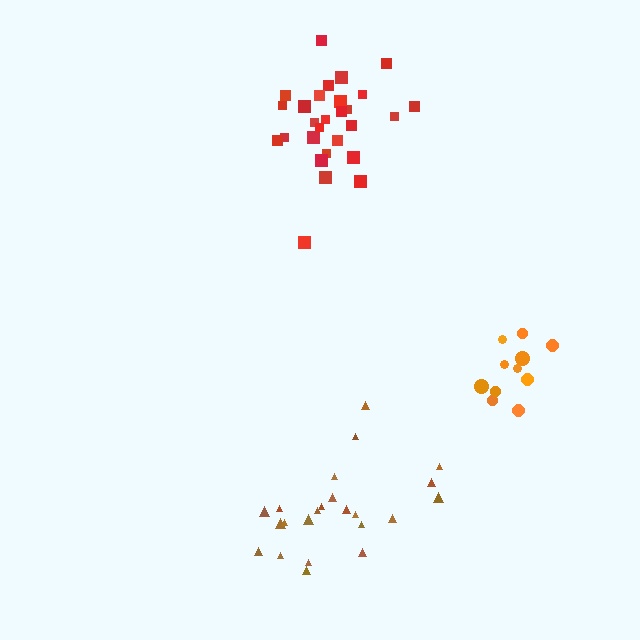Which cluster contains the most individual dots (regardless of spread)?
Red (28).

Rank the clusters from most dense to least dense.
orange, red, brown.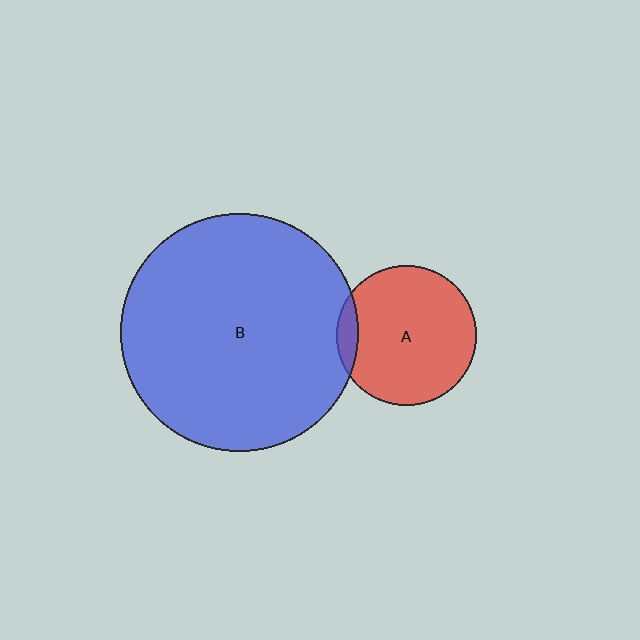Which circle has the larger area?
Circle B (blue).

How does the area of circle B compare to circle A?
Approximately 2.9 times.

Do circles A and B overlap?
Yes.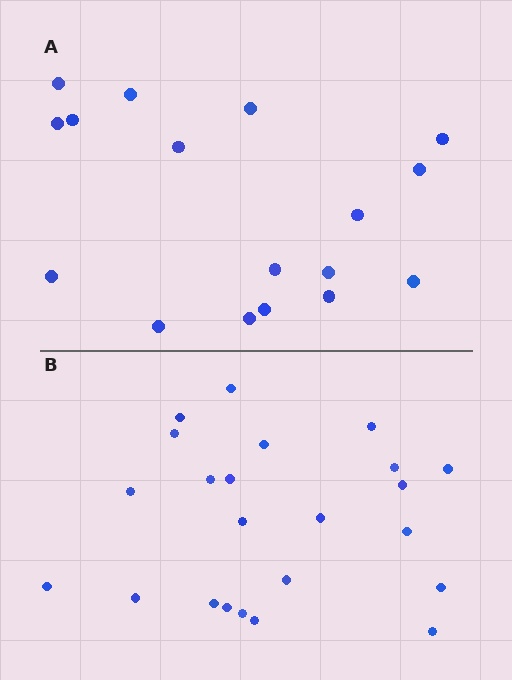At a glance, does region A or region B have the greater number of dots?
Region B (the bottom region) has more dots.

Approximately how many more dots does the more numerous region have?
Region B has about 6 more dots than region A.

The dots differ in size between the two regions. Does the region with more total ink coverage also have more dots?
No. Region A has more total ink coverage because its dots are larger, but region B actually contains more individual dots. Total area can be misleading — the number of items is what matters here.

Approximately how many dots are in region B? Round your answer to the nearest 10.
About 20 dots. (The exact count is 23, which rounds to 20.)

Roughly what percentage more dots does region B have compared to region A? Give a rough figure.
About 35% more.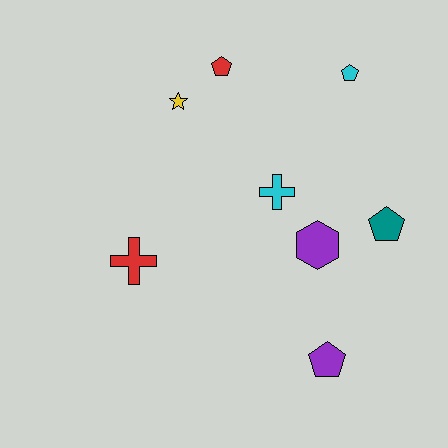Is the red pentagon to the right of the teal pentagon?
No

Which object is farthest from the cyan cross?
The purple pentagon is farthest from the cyan cross.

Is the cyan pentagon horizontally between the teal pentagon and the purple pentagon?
Yes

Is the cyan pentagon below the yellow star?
No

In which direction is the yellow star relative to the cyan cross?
The yellow star is to the left of the cyan cross.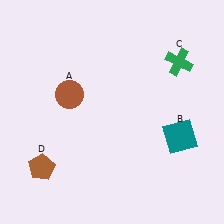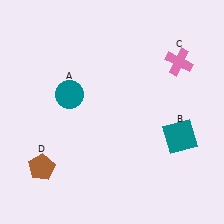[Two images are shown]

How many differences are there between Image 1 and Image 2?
There are 2 differences between the two images.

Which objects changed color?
A changed from brown to teal. C changed from green to pink.